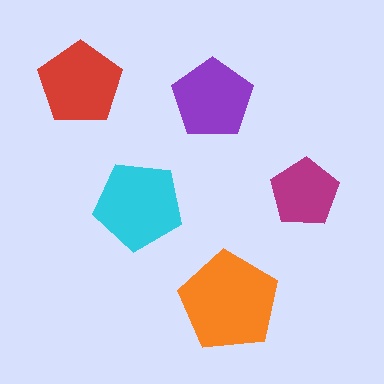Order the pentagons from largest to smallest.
the orange one, the cyan one, the red one, the purple one, the magenta one.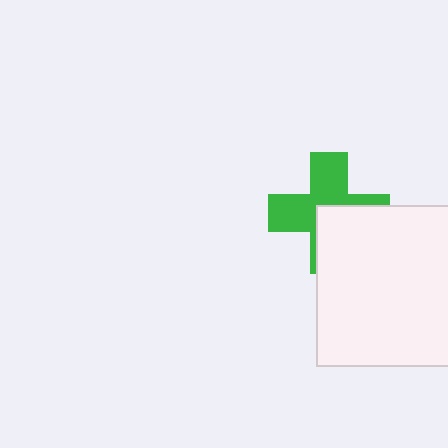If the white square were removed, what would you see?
You would see the complete green cross.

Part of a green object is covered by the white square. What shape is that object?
It is a cross.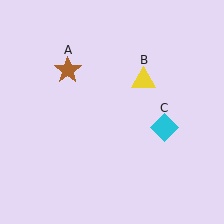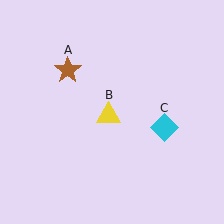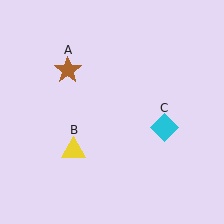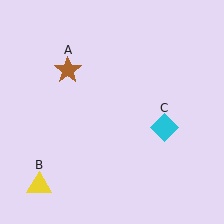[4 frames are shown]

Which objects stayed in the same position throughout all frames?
Brown star (object A) and cyan diamond (object C) remained stationary.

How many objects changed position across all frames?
1 object changed position: yellow triangle (object B).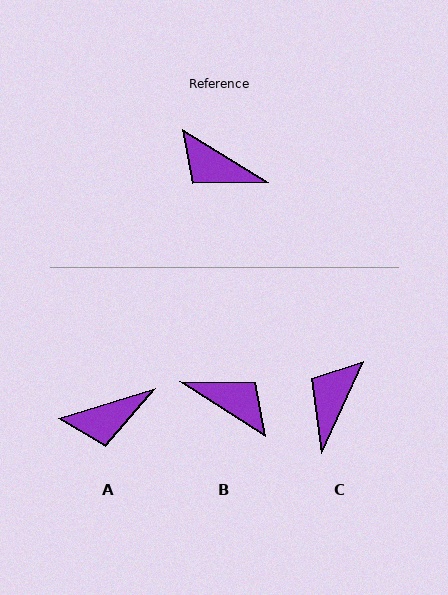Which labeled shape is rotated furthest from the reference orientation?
B, about 179 degrees away.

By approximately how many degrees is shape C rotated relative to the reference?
Approximately 83 degrees clockwise.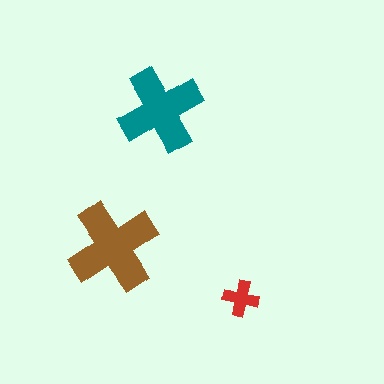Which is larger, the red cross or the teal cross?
The teal one.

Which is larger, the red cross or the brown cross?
The brown one.